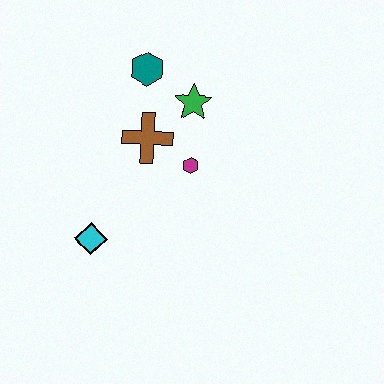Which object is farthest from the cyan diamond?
The teal hexagon is farthest from the cyan diamond.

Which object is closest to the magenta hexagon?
The brown cross is closest to the magenta hexagon.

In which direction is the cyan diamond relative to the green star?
The cyan diamond is below the green star.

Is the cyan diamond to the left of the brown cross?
Yes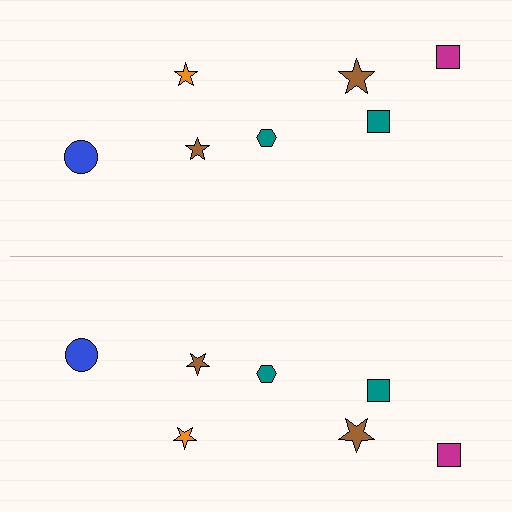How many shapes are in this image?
There are 14 shapes in this image.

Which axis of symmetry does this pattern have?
The pattern has a horizontal axis of symmetry running through the center of the image.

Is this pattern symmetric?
Yes, this pattern has bilateral (reflection) symmetry.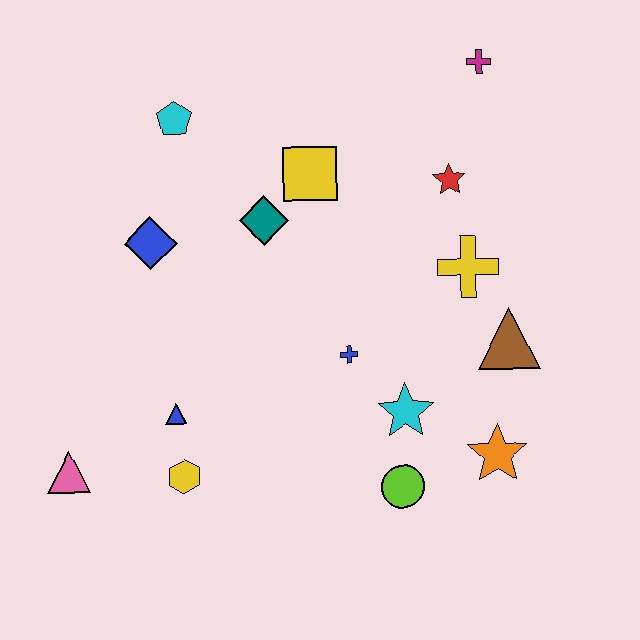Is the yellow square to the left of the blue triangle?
No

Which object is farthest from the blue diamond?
The orange star is farthest from the blue diamond.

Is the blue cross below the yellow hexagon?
No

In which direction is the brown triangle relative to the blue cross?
The brown triangle is to the right of the blue cross.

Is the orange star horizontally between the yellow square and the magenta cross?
No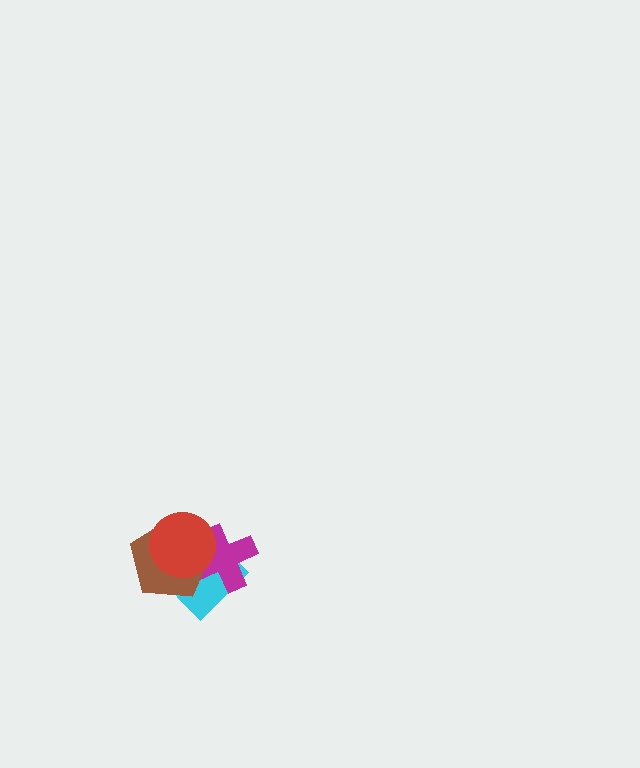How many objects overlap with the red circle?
3 objects overlap with the red circle.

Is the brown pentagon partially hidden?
Yes, it is partially covered by another shape.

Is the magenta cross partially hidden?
Yes, it is partially covered by another shape.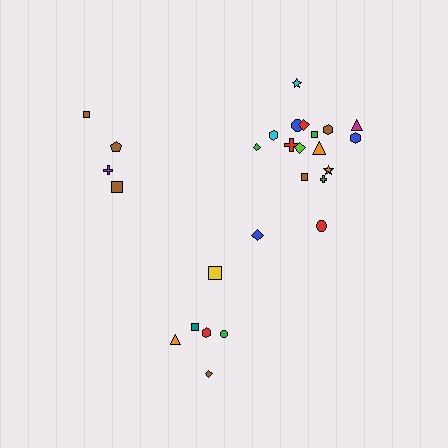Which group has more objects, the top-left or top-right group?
The top-right group.